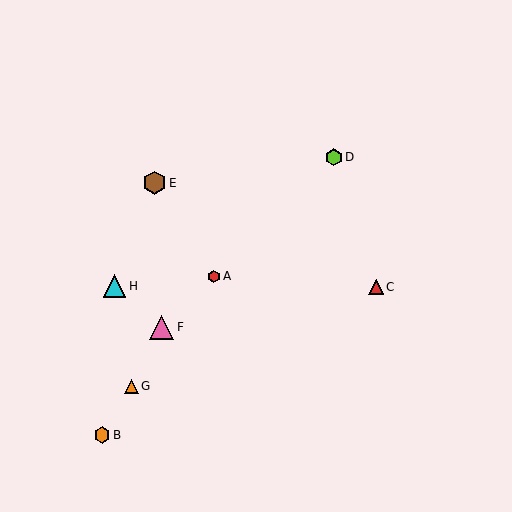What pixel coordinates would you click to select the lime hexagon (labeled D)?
Click at (334, 157) to select the lime hexagon D.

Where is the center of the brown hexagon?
The center of the brown hexagon is at (155, 183).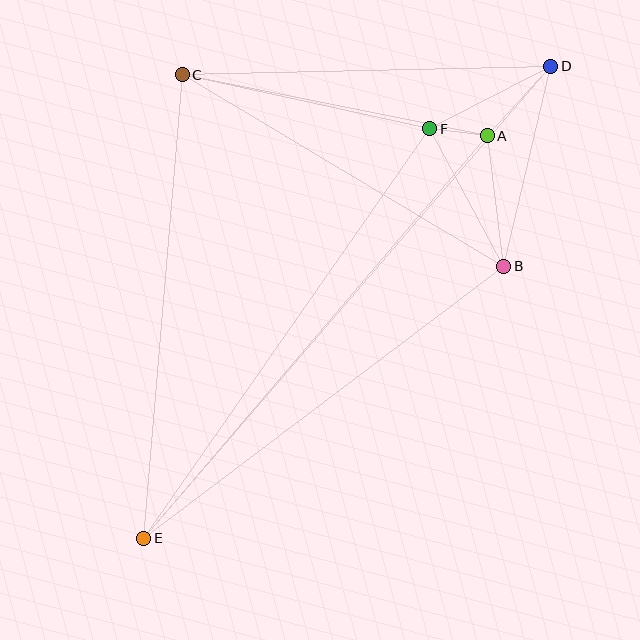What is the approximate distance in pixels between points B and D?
The distance between B and D is approximately 205 pixels.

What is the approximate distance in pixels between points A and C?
The distance between A and C is approximately 311 pixels.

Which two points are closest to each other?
Points A and F are closest to each other.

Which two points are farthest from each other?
Points D and E are farthest from each other.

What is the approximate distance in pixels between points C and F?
The distance between C and F is approximately 253 pixels.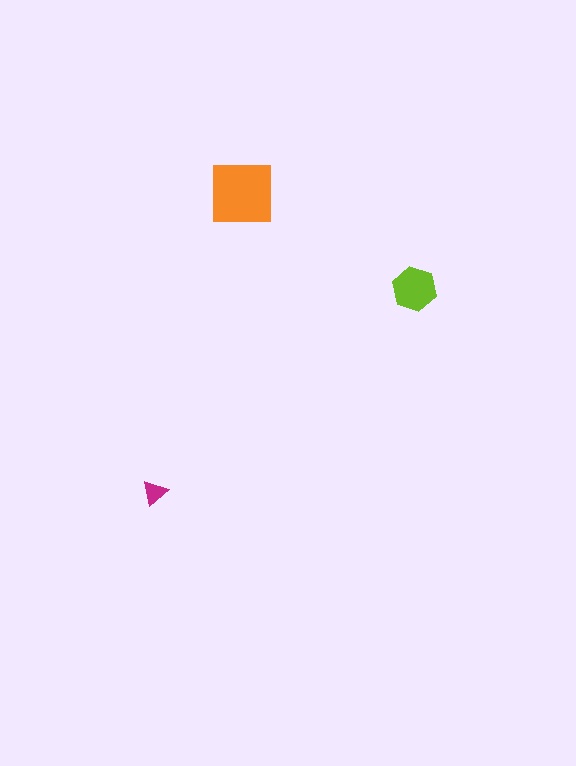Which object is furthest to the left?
The magenta triangle is leftmost.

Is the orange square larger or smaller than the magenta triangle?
Larger.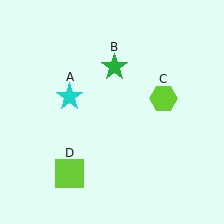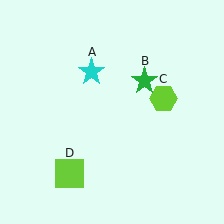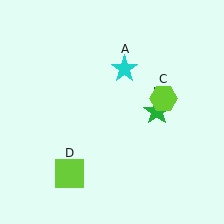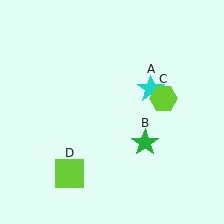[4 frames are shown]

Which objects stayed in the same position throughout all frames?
Lime hexagon (object C) and lime square (object D) remained stationary.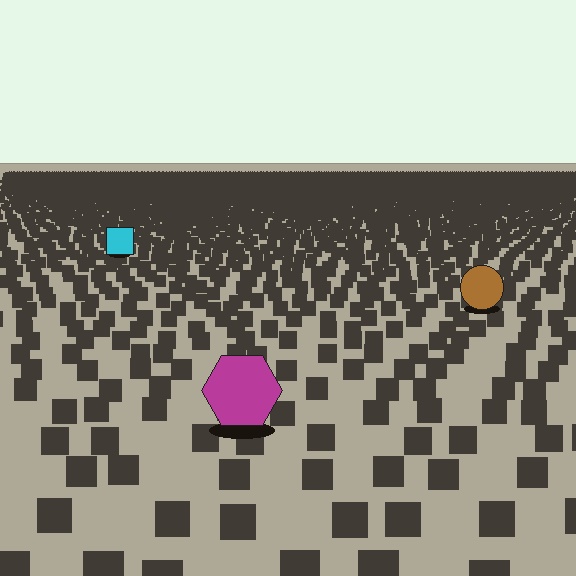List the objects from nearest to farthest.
From nearest to farthest: the magenta hexagon, the brown circle, the cyan square.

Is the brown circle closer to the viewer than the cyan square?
Yes. The brown circle is closer — you can tell from the texture gradient: the ground texture is coarser near it.